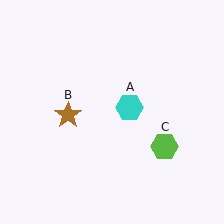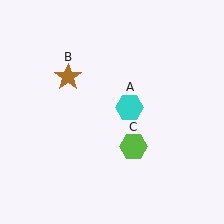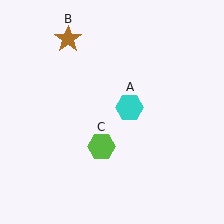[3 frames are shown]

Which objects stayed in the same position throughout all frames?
Cyan hexagon (object A) remained stationary.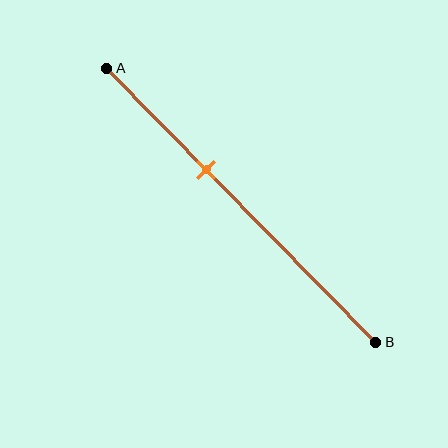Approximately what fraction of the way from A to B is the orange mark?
The orange mark is approximately 35% of the way from A to B.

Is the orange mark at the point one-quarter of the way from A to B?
No, the mark is at about 35% from A, not at the 25% one-quarter point.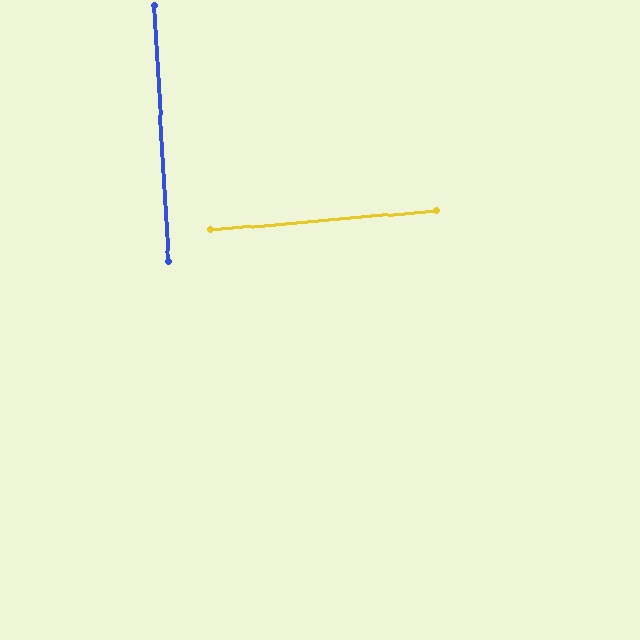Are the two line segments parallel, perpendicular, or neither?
Perpendicular — they meet at approximately 88°.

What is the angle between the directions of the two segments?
Approximately 88 degrees.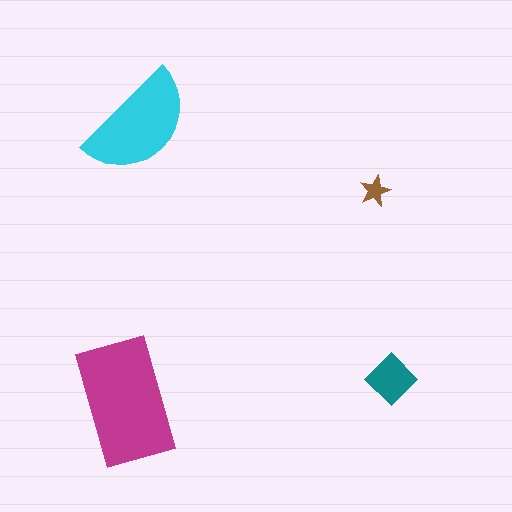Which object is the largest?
The magenta rectangle.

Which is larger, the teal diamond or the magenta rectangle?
The magenta rectangle.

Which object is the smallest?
The brown star.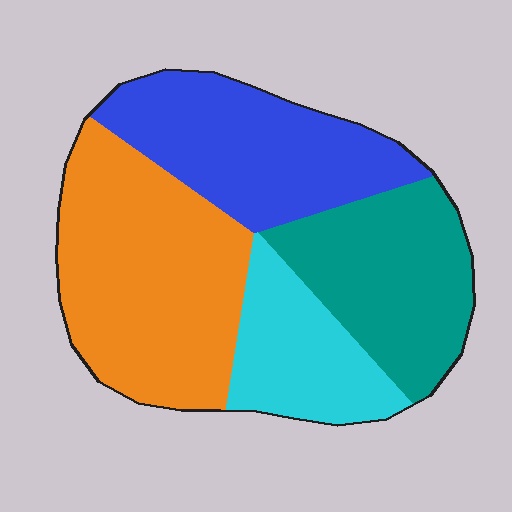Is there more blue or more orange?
Orange.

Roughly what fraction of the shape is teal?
Teal covers around 25% of the shape.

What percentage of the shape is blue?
Blue covers 26% of the shape.